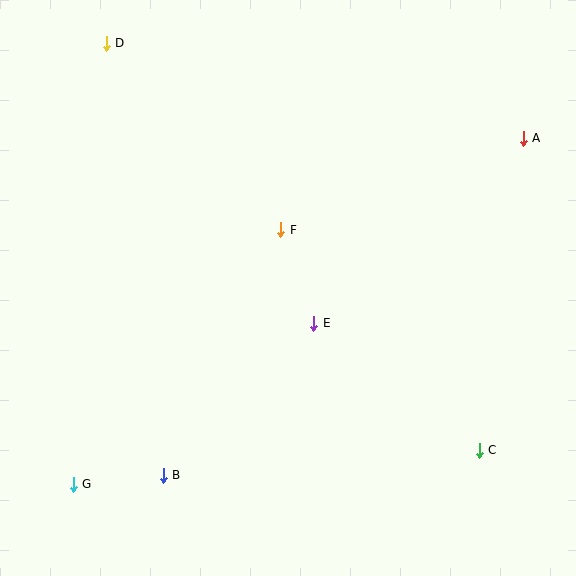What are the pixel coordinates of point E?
Point E is at (314, 323).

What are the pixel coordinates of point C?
Point C is at (479, 450).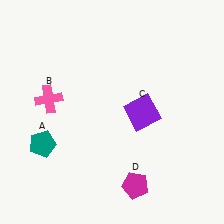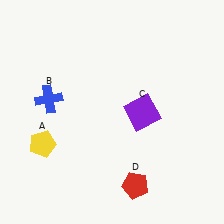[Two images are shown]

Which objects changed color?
A changed from teal to yellow. B changed from pink to blue. D changed from magenta to red.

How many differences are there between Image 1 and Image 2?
There are 3 differences between the two images.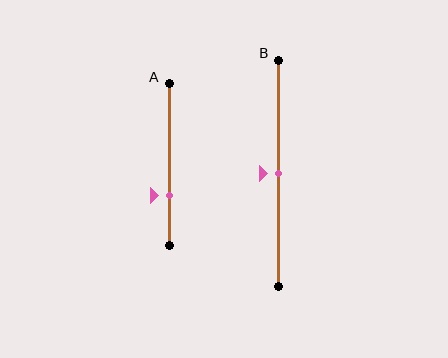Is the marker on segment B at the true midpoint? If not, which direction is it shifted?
Yes, the marker on segment B is at the true midpoint.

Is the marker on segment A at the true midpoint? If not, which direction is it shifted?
No, the marker on segment A is shifted downward by about 19% of the segment length.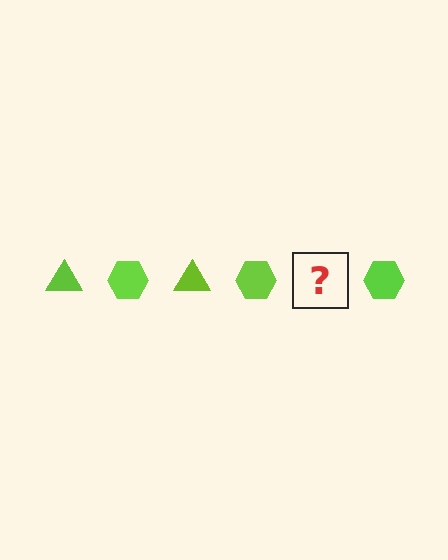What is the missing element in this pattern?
The missing element is a lime triangle.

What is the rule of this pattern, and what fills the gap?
The rule is that the pattern cycles through triangle, hexagon shapes in lime. The gap should be filled with a lime triangle.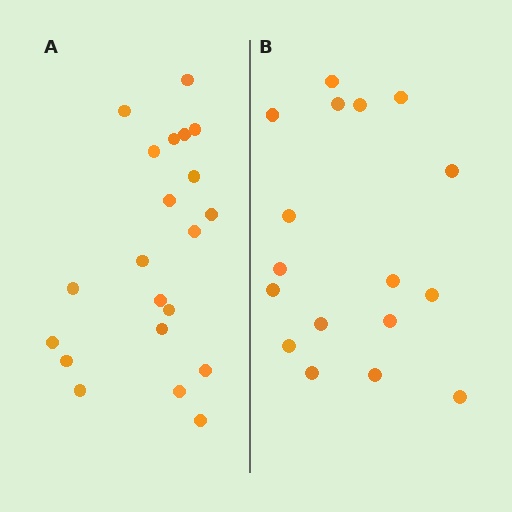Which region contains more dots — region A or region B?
Region A (the left region) has more dots.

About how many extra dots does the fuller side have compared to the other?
Region A has about 4 more dots than region B.